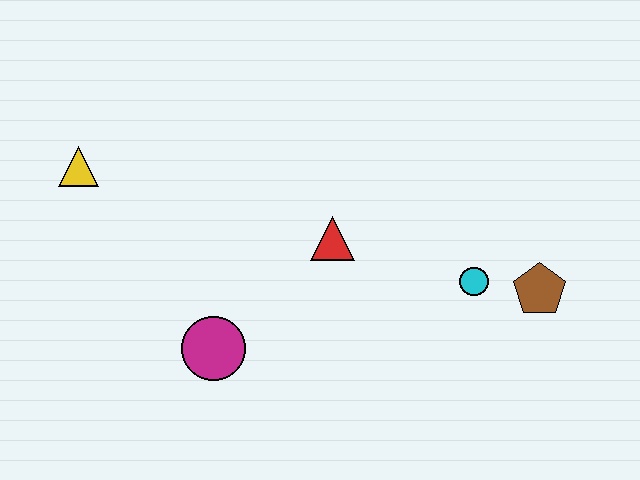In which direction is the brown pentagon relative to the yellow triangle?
The brown pentagon is to the right of the yellow triangle.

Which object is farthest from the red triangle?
The yellow triangle is farthest from the red triangle.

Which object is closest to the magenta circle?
The red triangle is closest to the magenta circle.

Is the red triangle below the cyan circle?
No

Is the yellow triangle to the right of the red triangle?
No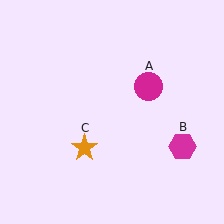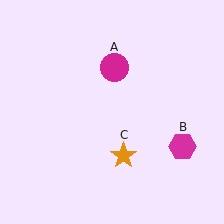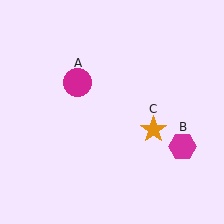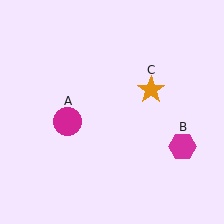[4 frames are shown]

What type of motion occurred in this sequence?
The magenta circle (object A), orange star (object C) rotated counterclockwise around the center of the scene.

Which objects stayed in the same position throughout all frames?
Magenta hexagon (object B) remained stationary.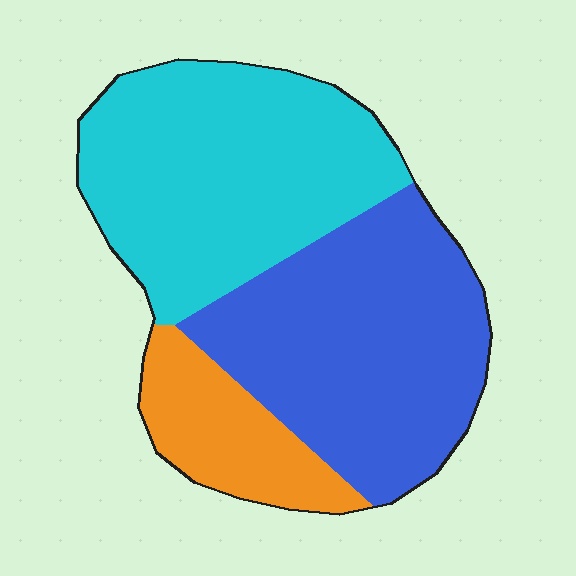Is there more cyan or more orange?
Cyan.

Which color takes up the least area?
Orange, at roughly 15%.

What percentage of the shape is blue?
Blue covers about 40% of the shape.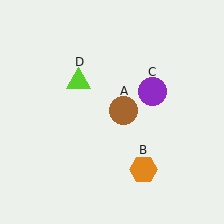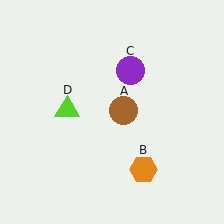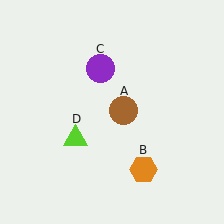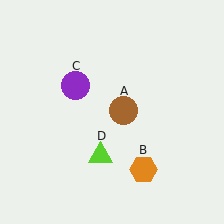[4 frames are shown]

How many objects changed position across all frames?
2 objects changed position: purple circle (object C), lime triangle (object D).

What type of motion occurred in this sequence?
The purple circle (object C), lime triangle (object D) rotated counterclockwise around the center of the scene.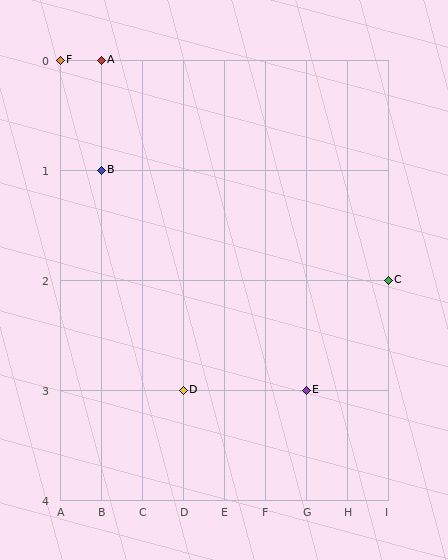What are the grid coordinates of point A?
Point A is at grid coordinates (B, 0).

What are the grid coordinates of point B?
Point B is at grid coordinates (B, 1).